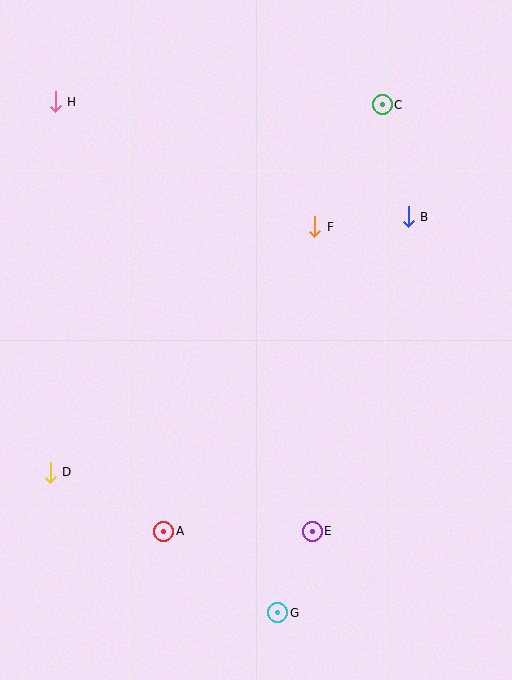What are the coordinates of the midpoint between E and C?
The midpoint between E and C is at (347, 318).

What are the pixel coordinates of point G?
Point G is at (278, 613).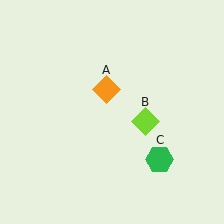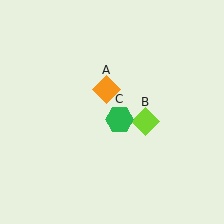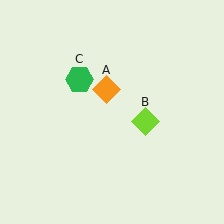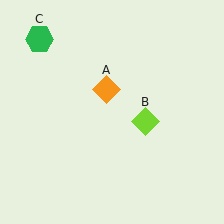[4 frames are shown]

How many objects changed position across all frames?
1 object changed position: green hexagon (object C).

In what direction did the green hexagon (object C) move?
The green hexagon (object C) moved up and to the left.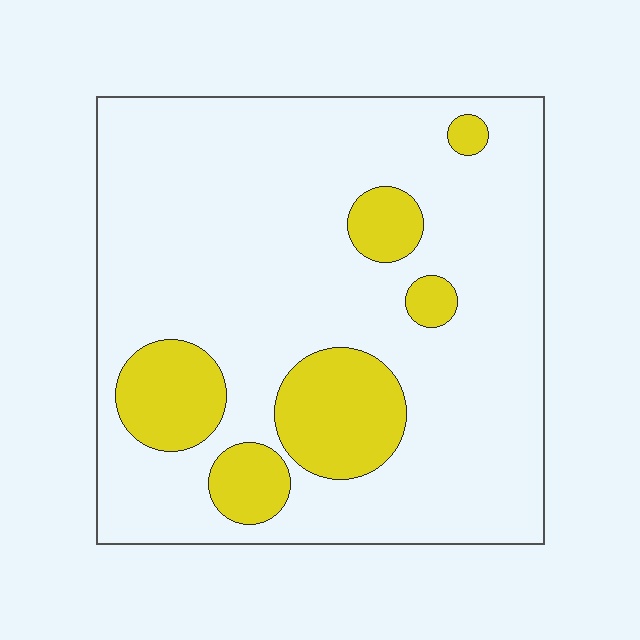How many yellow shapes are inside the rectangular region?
6.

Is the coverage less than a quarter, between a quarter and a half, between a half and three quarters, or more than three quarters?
Less than a quarter.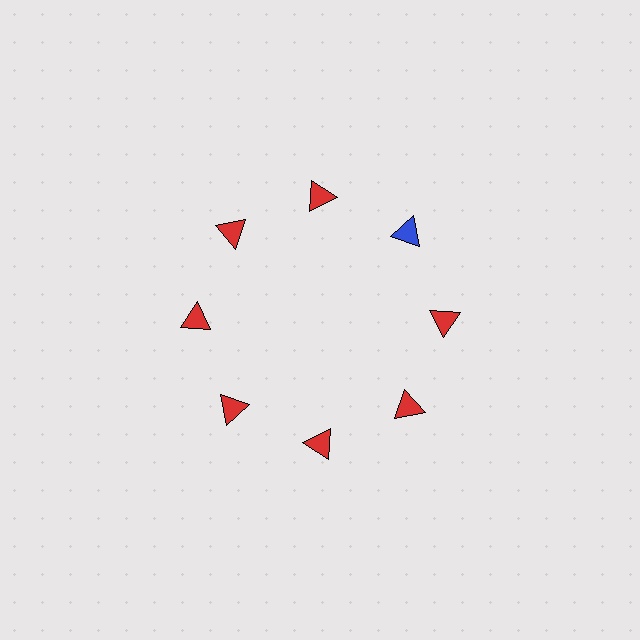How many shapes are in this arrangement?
There are 8 shapes arranged in a ring pattern.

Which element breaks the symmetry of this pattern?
The blue triangle at roughly the 2 o'clock position breaks the symmetry. All other shapes are red triangles.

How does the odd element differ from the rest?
It has a different color: blue instead of red.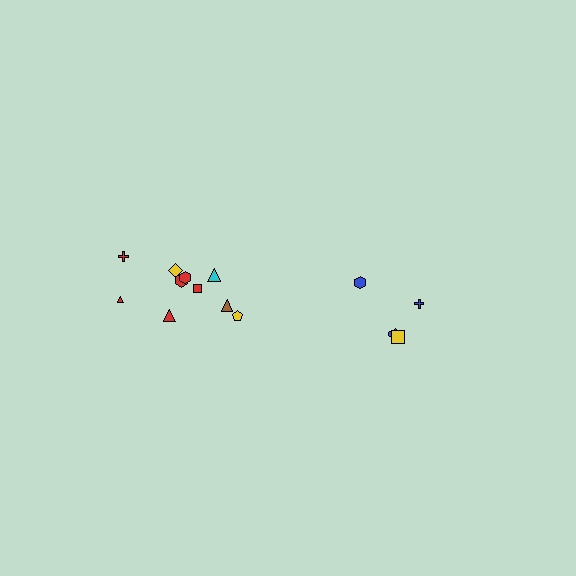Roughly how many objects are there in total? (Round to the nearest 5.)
Roughly 15 objects in total.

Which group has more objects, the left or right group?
The left group.